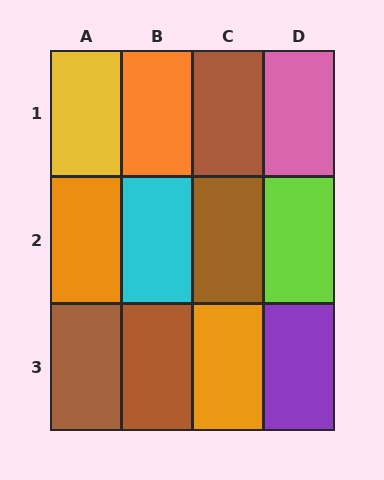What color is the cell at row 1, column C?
Brown.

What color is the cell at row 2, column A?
Orange.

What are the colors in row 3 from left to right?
Brown, brown, orange, purple.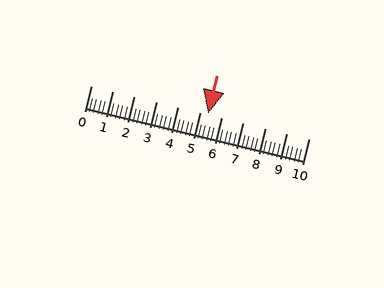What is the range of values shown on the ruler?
The ruler shows values from 0 to 10.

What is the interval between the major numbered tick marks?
The major tick marks are spaced 1 units apart.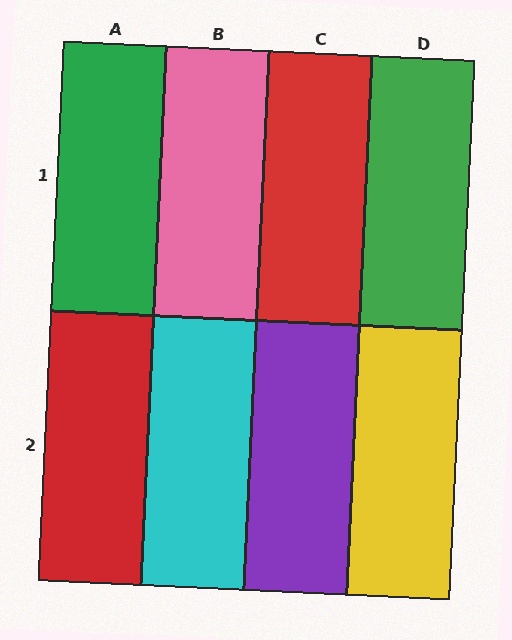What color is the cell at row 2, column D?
Yellow.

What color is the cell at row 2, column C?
Purple.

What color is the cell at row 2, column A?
Red.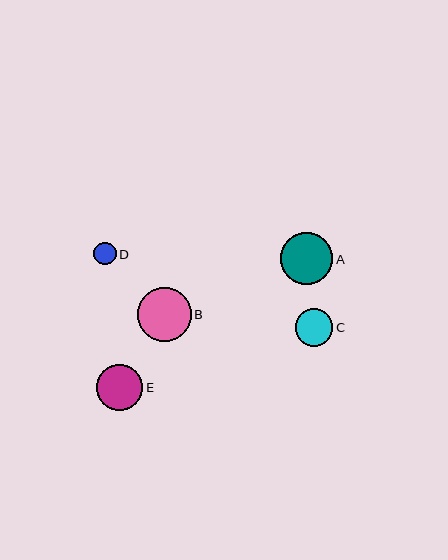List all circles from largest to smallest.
From largest to smallest: B, A, E, C, D.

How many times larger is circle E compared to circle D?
Circle E is approximately 2.1 times the size of circle D.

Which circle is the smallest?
Circle D is the smallest with a size of approximately 22 pixels.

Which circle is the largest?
Circle B is the largest with a size of approximately 54 pixels.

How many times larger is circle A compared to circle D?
Circle A is approximately 2.3 times the size of circle D.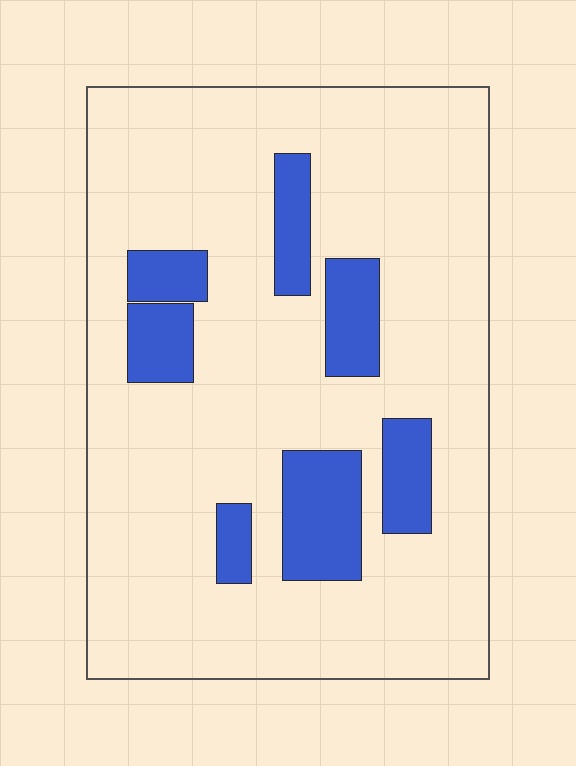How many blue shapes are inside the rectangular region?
7.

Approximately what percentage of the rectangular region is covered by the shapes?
Approximately 15%.